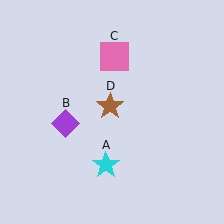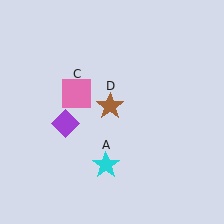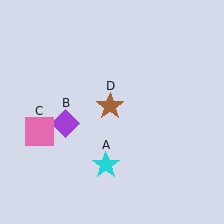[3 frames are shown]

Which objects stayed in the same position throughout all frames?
Cyan star (object A) and purple diamond (object B) and brown star (object D) remained stationary.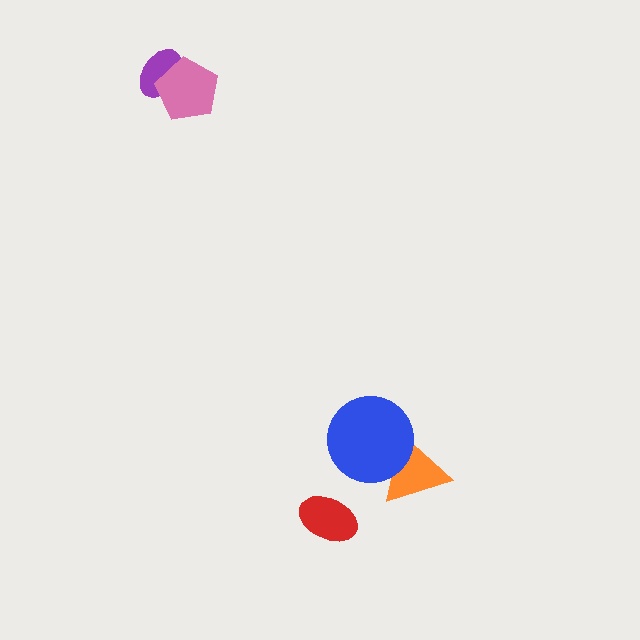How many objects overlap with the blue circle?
1 object overlaps with the blue circle.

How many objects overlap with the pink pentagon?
1 object overlaps with the pink pentagon.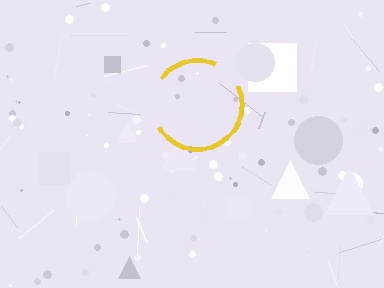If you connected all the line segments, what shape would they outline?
They would outline a circle.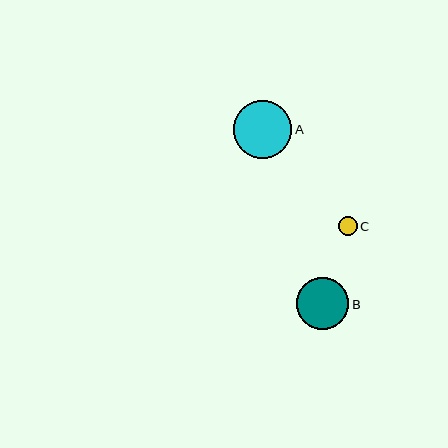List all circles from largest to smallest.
From largest to smallest: A, B, C.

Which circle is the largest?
Circle A is the largest with a size of approximately 58 pixels.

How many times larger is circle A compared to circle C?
Circle A is approximately 3.1 times the size of circle C.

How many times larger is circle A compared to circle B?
Circle A is approximately 1.1 times the size of circle B.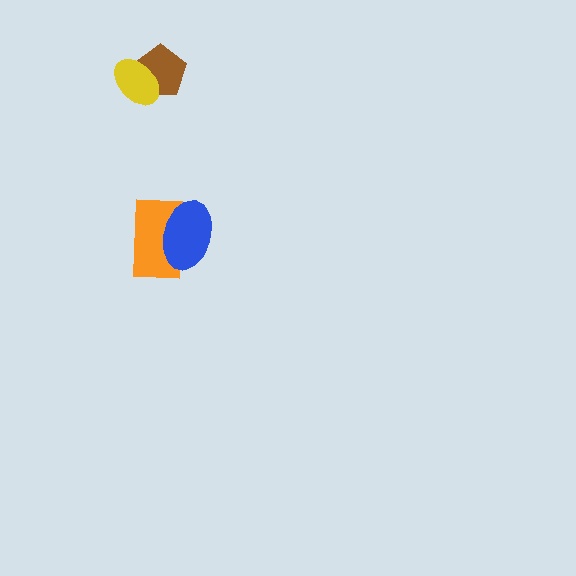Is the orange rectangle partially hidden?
Yes, it is partially covered by another shape.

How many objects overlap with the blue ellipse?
1 object overlaps with the blue ellipse.